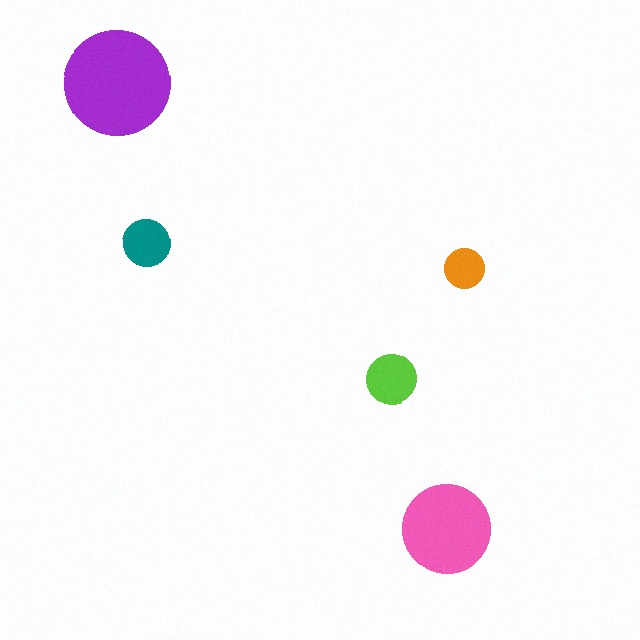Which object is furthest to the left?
The purple circle is leftmost.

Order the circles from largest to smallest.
the purple one, the pink one, the lime one, the teal one, the orange one.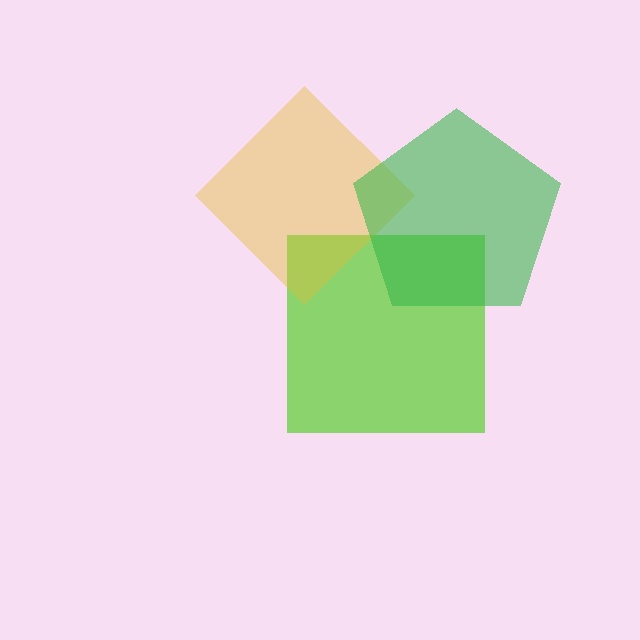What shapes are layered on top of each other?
The layered shapes are: a lime square, a yellow diamond, a green pentagon.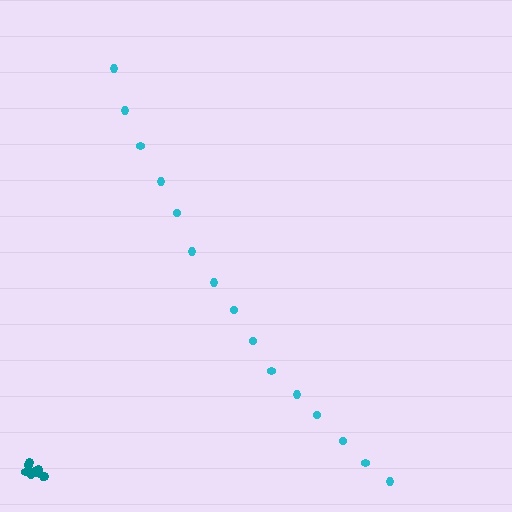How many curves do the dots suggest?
There are 2 distinct paths.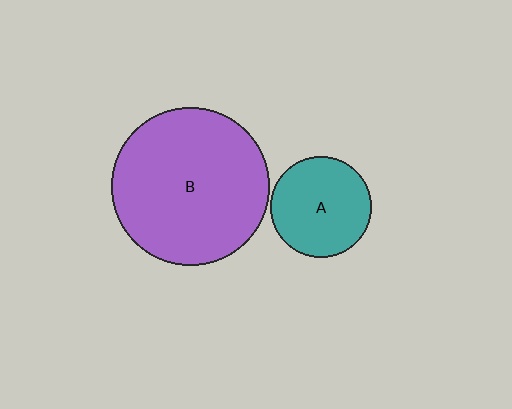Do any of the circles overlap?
No, none of the circles overlap.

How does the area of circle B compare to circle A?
Approximately 2.4 times.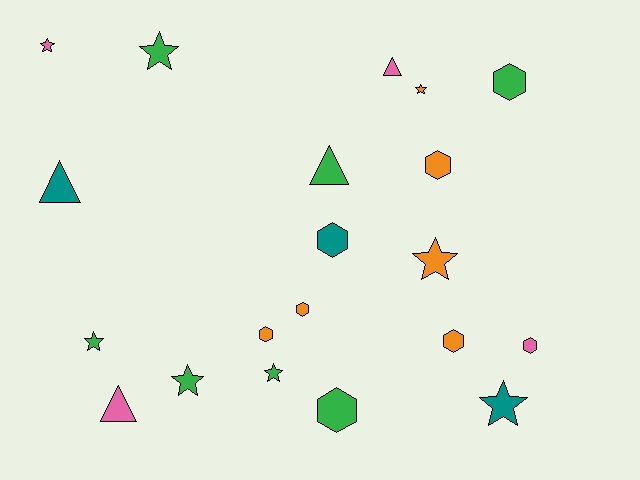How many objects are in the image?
There are 20 objects.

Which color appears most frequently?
Green, with 7 objects.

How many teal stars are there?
There is 1 teal star.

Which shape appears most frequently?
Star, with 8 objects.